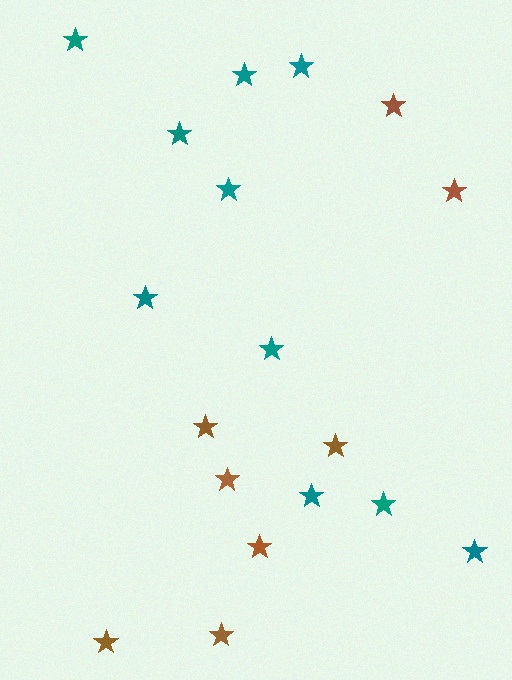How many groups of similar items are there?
There are 2 groups: one group of teal stars (10) and one group of brown stars (8).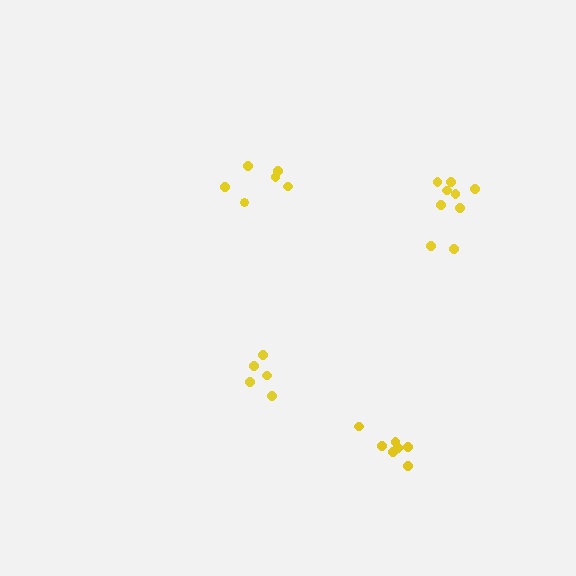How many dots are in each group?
Group 1: 6 dots, Group 2: 7 dots, Group 3: 5 dots, Group 4: 9 dots (27 total).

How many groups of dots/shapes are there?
There are 4 groups.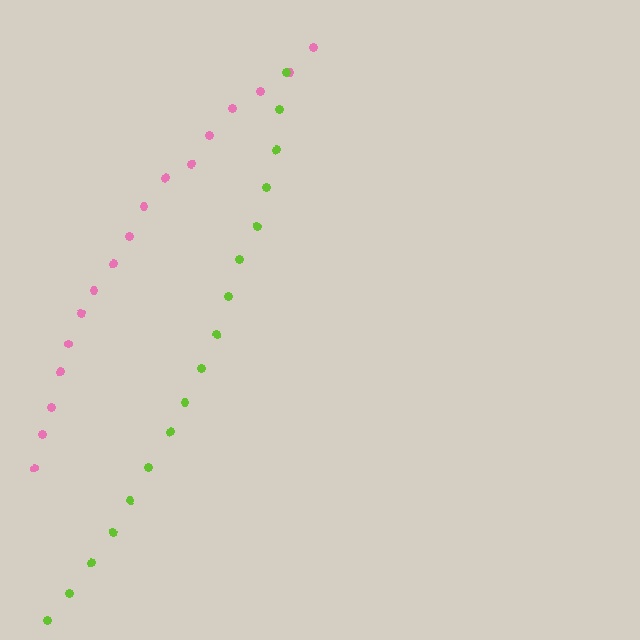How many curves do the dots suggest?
There are 2 distinct paths.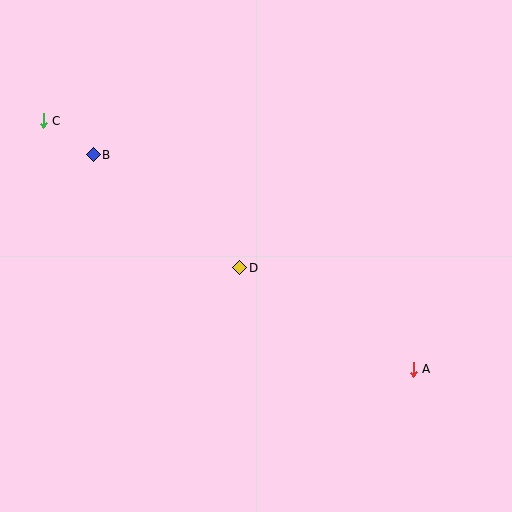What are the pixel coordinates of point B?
Point B is at (93, 155).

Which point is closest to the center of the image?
Point D at (240, 268) is closest to the center.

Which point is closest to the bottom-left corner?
Point D is closest to the bottom-left corner.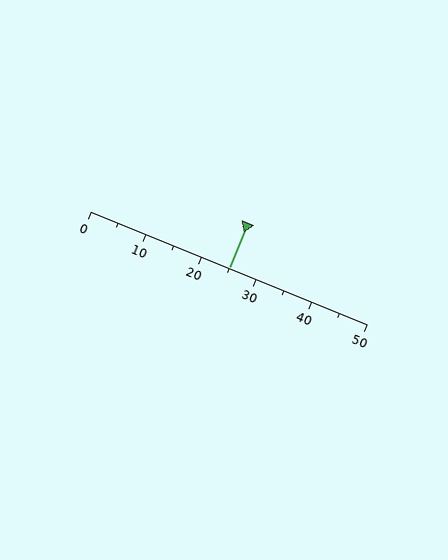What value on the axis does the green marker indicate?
The marker indicates approximately 25.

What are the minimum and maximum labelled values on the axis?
The axis runs from 0 to 50.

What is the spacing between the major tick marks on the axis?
The major ticks are spaced 10 apart.